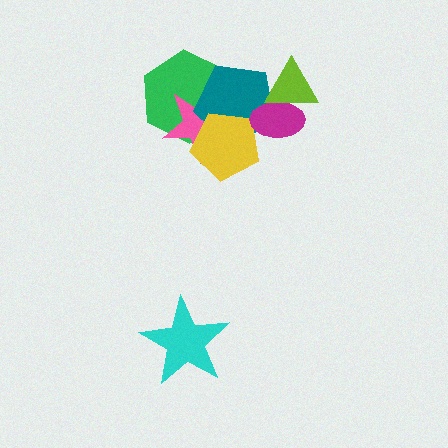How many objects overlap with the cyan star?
0 objects overlap with the cyan star.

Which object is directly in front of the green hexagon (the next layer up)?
The pink star is directly in front of the green hexagon.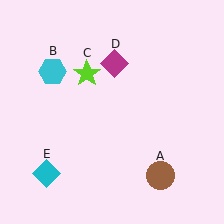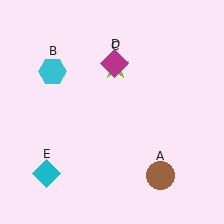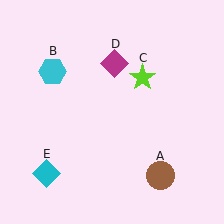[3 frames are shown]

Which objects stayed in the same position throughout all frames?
Brown circle (object A) and cyan hexagon (object B) and magenta diamond (object D) and cyan diamond (object E) remained stationary.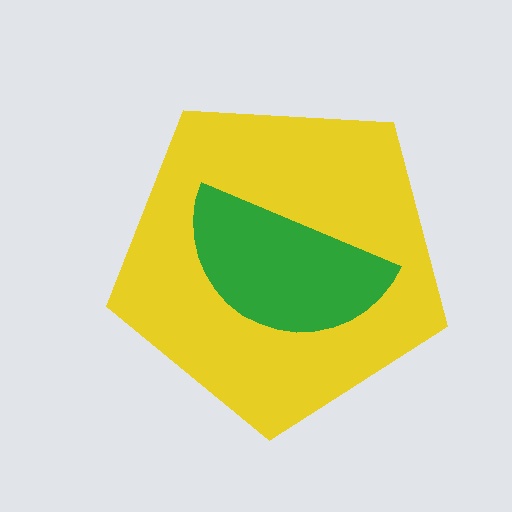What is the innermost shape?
The green semicircle.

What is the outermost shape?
The yellow pentagon.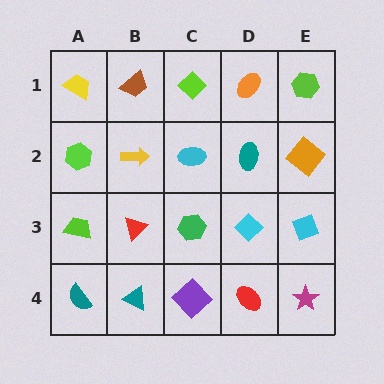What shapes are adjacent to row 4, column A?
A lime trapezoid (row 3, column A), a teal triangle (row 4, column B).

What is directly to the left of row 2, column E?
A teal ellipse.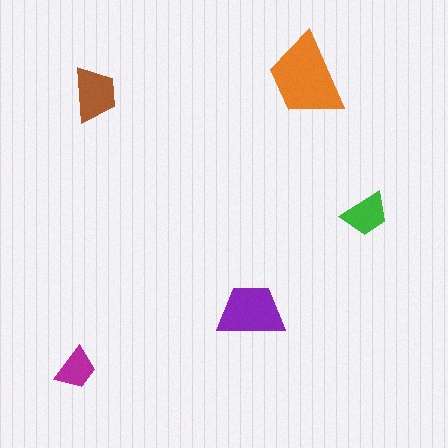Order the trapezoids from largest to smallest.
the orange one, the purple one, the brown one, the green one, the magenta one.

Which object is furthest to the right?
The green trapezoid is rightmost.